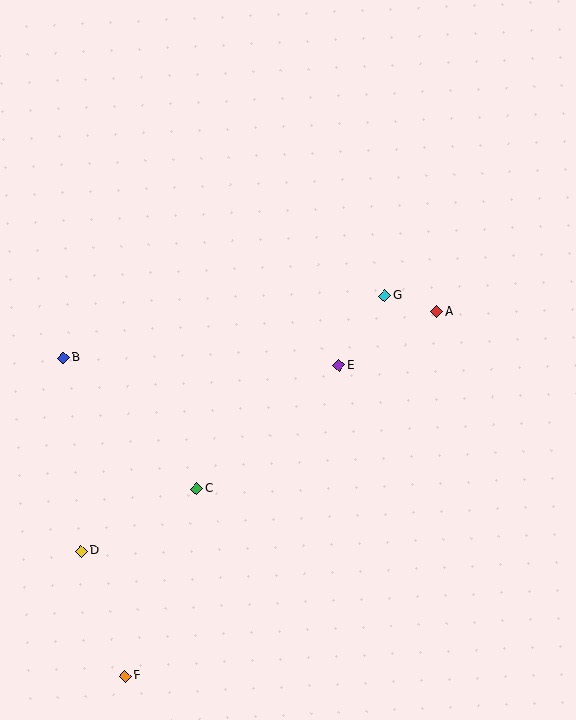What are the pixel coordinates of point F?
Point F is at (126, 676).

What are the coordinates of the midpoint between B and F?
The midpoint between B and F is at (94, 517).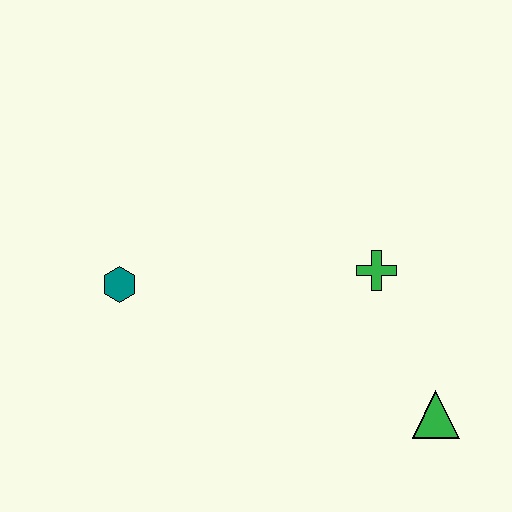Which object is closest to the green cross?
The green triangle is closest to the green cross.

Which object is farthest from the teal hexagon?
The green triangle is farthest from the teal hexagon.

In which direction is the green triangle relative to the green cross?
The green triangle is below the green cross.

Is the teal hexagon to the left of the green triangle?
Yes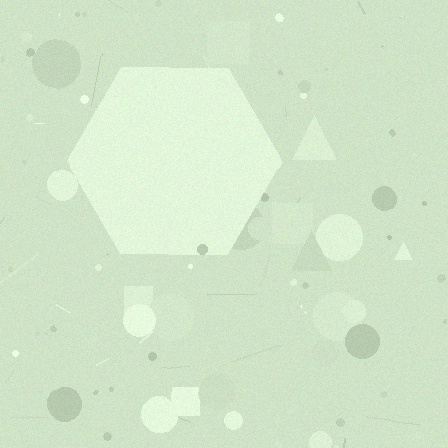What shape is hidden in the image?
A hexagon is hidden in the image.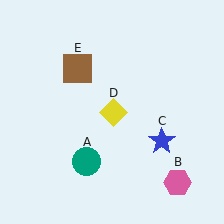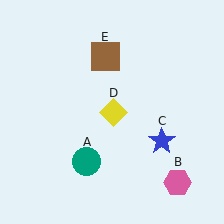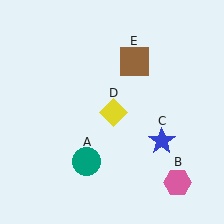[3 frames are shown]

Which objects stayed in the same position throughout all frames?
Teal circle (object A) and pink hexagon (object B) and blue star (object C) and yellow diamond (object D) remained stationary.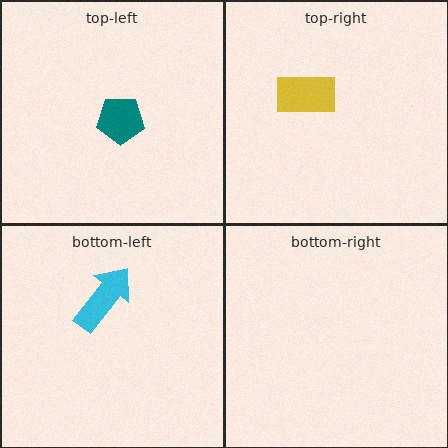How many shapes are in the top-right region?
1.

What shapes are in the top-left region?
The teal pentagon.